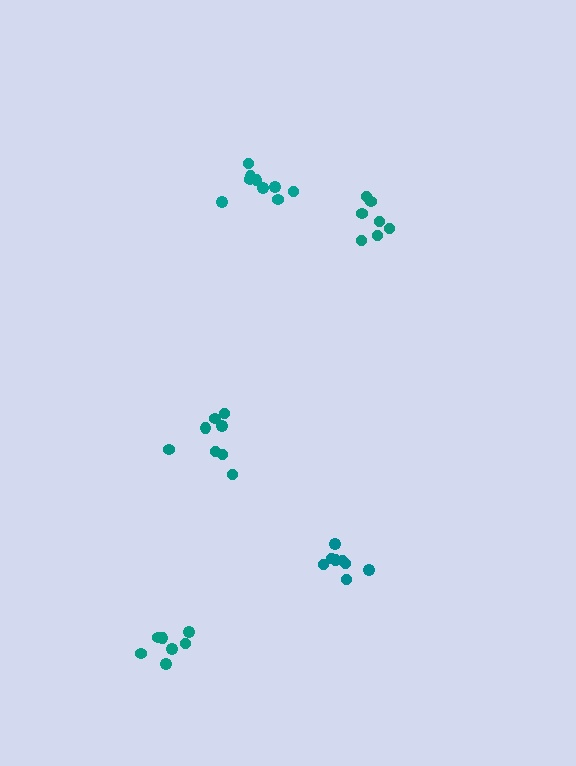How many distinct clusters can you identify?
There are 5 distinct clusters.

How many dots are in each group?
Group 1: 7 dots, Group 2: 8 dots, Group 3: 8 dots, Group 4: 9 dots, Group 5: 7 dots (39 total).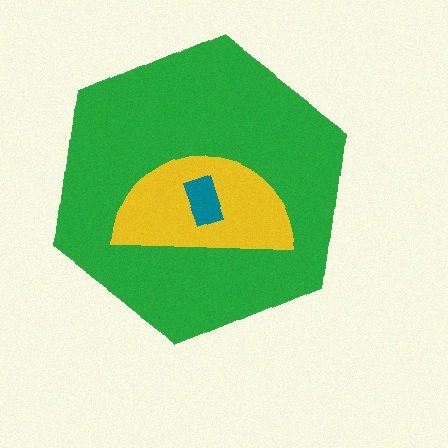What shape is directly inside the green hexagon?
The yellow semicircle.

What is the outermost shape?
The green hexagon.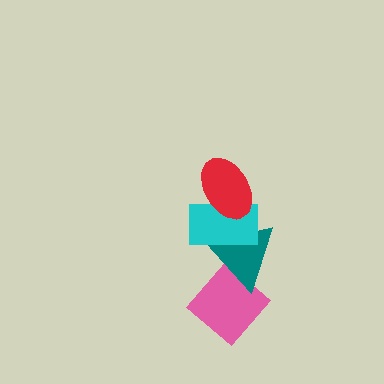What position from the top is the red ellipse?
The red ellipse is 1st from the top.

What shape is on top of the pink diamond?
The teal triangle is on top of the pink diamond.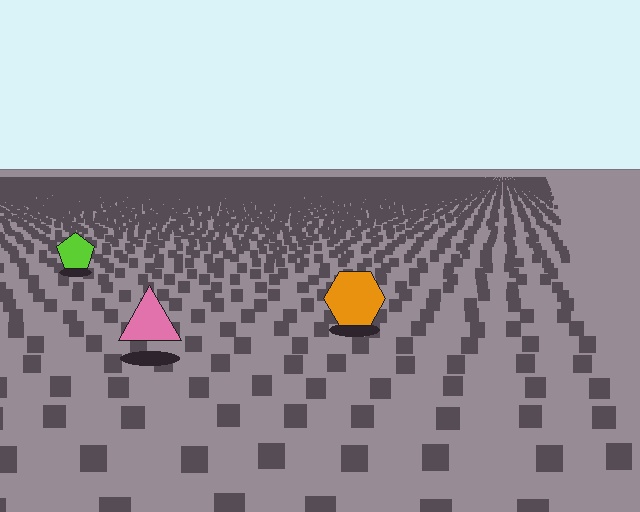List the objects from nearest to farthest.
From nearest to farthest: the pink triangle, the orange hexagon, the lime pentagon.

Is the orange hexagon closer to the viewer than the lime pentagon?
Yes. The orange hexagon is closer — you can tell from the texture gradient: the ground texture is coarser near it.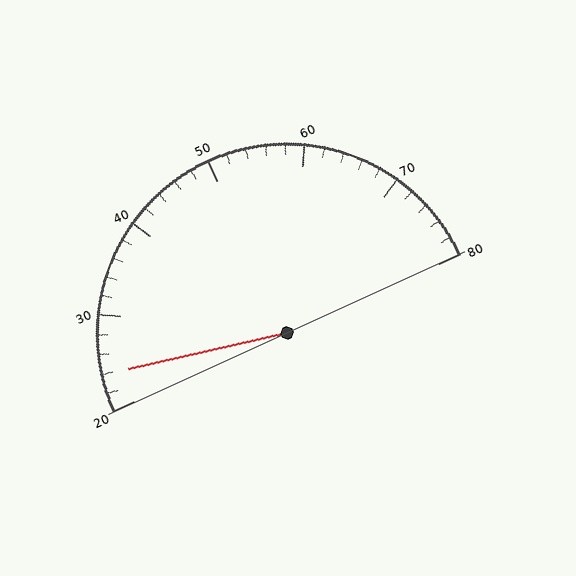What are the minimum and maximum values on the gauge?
The gauge ranges from 20 to 80.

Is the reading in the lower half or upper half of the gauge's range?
The reading is in the lower half of the range (20 to 80).